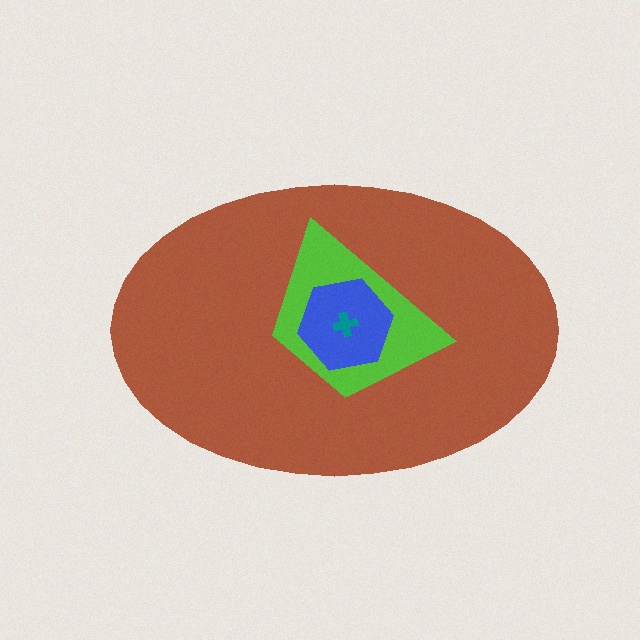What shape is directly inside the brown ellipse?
The lime trapezoid.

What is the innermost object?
The teal cross.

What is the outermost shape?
The brown ellipse.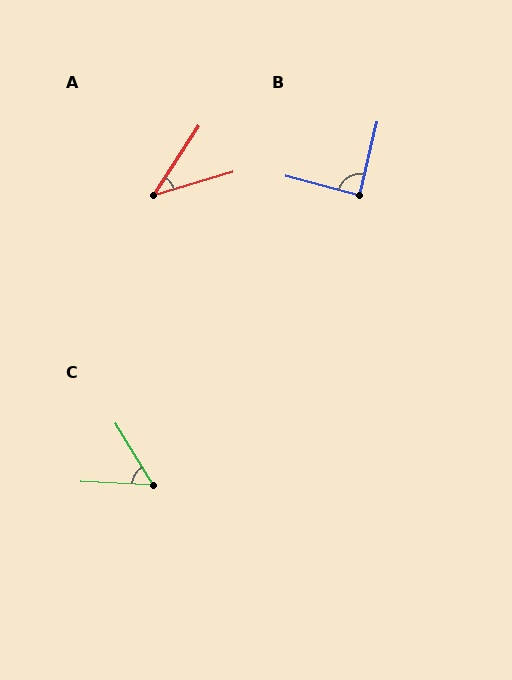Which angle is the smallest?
A, at approximately 40 degrees.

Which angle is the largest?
B, at approximately 88 degrees.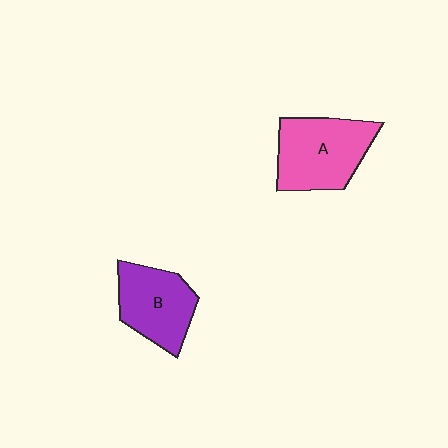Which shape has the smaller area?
Shape B (purple).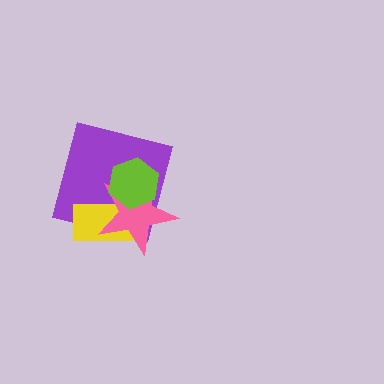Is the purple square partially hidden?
Yes, it is partially covered by another shape.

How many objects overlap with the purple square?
3 objects overlap with the purple square.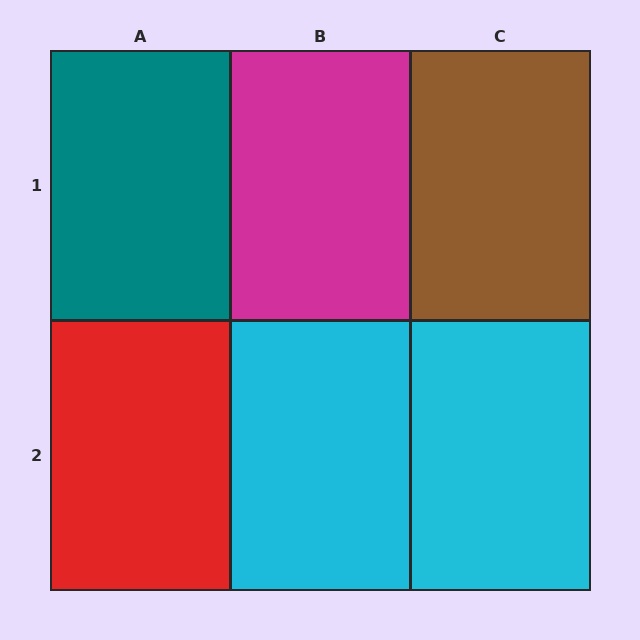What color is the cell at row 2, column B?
Cyan.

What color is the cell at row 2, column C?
Cyan.